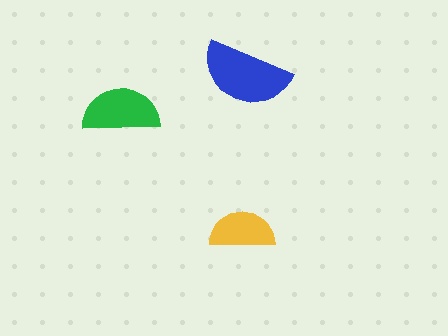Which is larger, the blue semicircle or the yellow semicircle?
The blue one.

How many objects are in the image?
There are 3 objects in the image.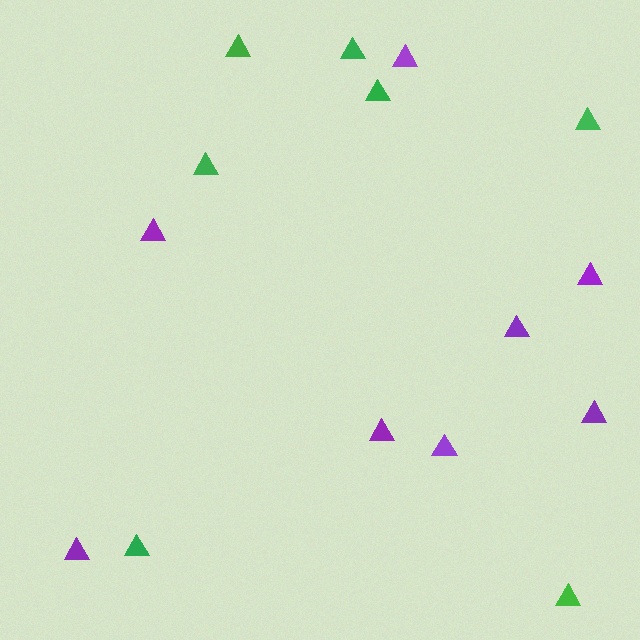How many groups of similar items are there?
There are 2 groups: one group of purple triangles (8) and one group of green triangles (7).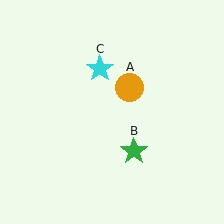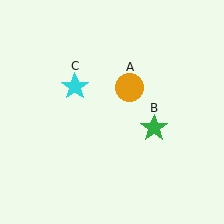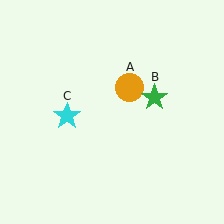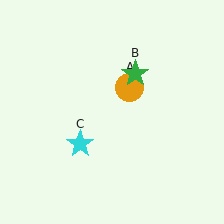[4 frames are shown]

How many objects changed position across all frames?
2 objects changed position: green star (object B), cyan star (object C).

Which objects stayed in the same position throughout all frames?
Orange circle (object A) remained stationary.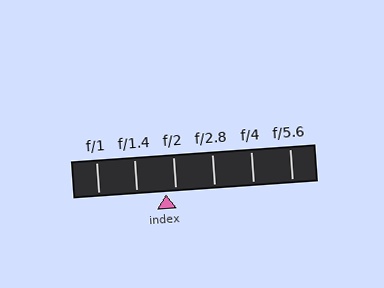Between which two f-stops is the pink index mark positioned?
The index mark is between f/1.4 and f/2.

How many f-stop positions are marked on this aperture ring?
There are 6 f-stop positions marked.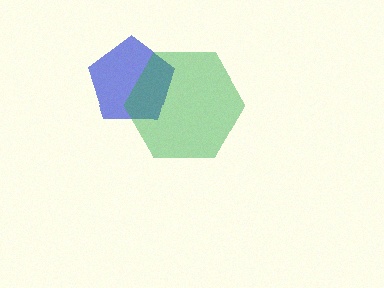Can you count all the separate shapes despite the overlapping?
Yes, there are 2 separate shapes.